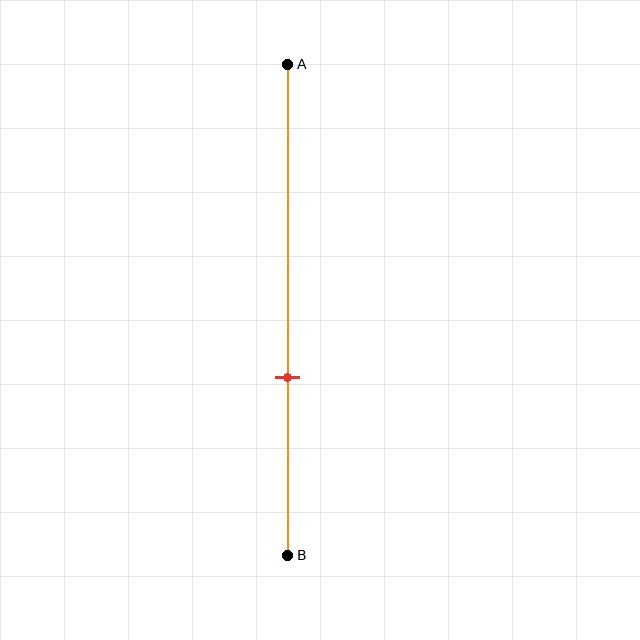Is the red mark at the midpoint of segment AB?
No, the mark is at about 65% from A, not at the 50% midpoint.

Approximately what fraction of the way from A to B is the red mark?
The red mark is approximately 65% of the way from A to B.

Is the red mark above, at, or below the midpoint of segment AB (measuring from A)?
The red mark is below the midpoint of segment AB.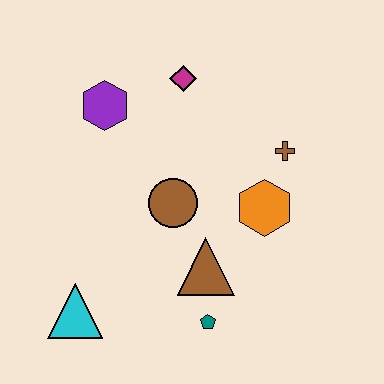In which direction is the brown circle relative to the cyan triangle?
The brown circle is above the cyan triangle.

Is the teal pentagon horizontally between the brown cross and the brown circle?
Yes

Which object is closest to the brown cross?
The orange hexagon is closest to the brown cross.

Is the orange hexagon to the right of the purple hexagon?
Yes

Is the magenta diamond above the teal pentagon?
Yes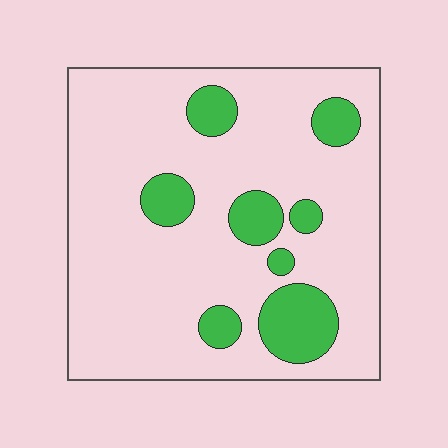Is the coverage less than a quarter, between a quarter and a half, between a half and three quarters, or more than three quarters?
Less than a quarter.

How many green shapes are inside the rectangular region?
8.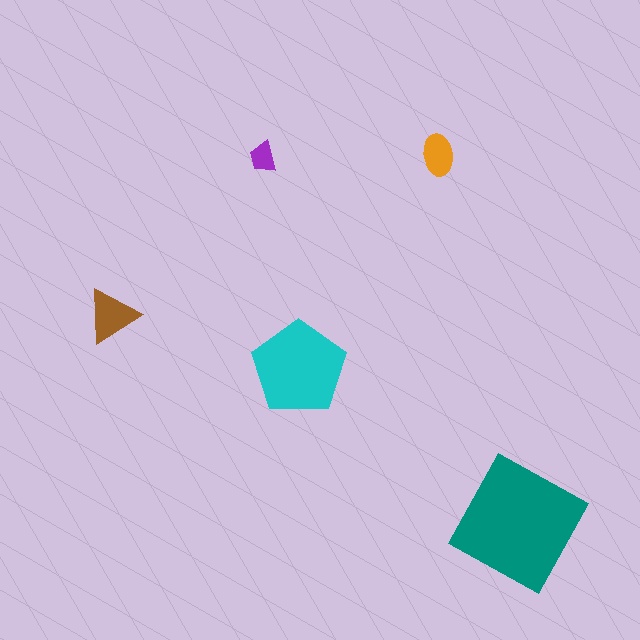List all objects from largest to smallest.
The teal square, the cyan pentagon, the brown triangle, the orange ellipse, the purple trapezoid.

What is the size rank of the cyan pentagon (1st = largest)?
2nd.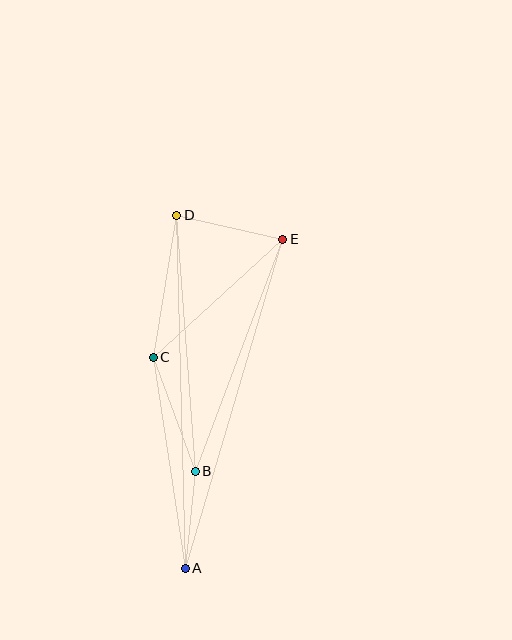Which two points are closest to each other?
Points A and B are closest to each other.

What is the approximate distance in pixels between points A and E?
The distance between A and E is approximately 344 pixels.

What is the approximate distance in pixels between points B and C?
The distance between B and C is approximately 121 pixels.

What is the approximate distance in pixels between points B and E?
The distance between B and E is approximately 248 pixels.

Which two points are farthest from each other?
Points A and D are farthest from each other.